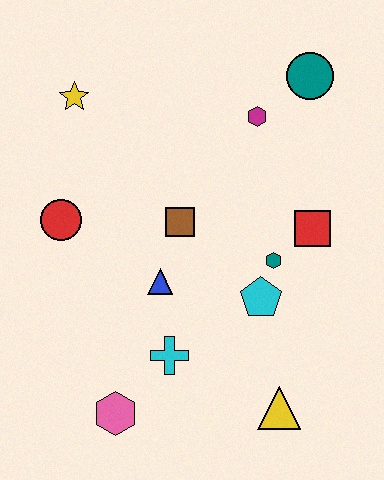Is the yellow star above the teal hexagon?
Yes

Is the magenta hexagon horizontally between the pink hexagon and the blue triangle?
No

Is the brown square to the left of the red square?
Yes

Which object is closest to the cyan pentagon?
The teal hexagon is closest to the cyan pentagon.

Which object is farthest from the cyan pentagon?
The yellow star is farthest from the cyan pentagon.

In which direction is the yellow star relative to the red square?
The yellow star is to the left of the red square.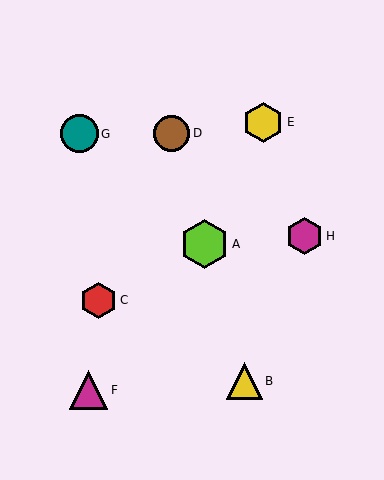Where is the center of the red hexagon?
The center of the red hexagon is at (99, 300).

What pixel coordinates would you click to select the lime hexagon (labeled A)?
Click at (205, 244) to select the lime hexagon A.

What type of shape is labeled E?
Shape E is a yellow hexagon.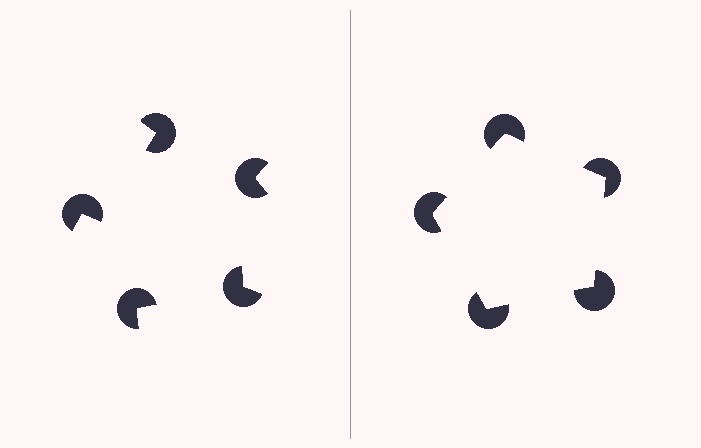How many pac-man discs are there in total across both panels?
10 — 5 on each side.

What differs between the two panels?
The pac-man discs are positioned identically on both sides; only the wedge orientations differ. On the right they align to a pentagon; on the left they are misaligned.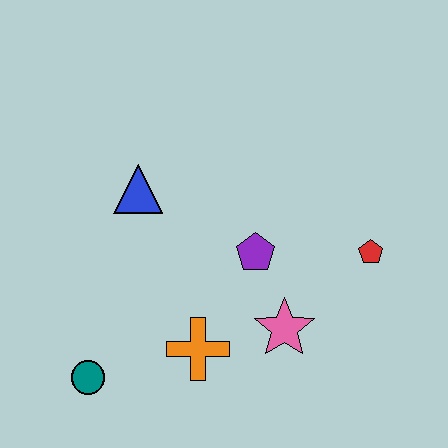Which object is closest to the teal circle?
The orange cross is closest to the teal circle.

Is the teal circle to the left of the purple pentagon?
Yes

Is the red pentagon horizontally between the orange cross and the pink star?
No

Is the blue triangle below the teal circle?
No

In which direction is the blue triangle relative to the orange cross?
The blue triangle is above the orange cross.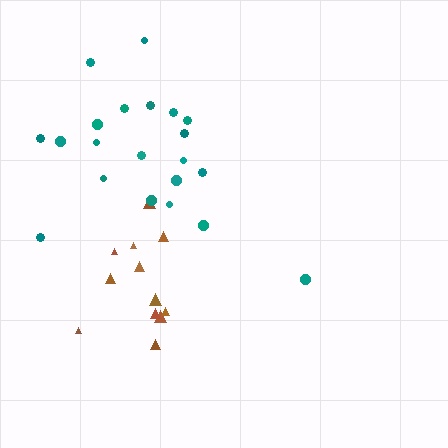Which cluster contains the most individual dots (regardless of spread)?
Teal (21).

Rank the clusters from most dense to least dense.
brown, teal.